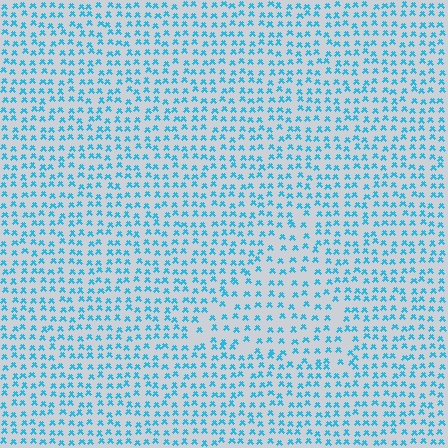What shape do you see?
I see a triangle.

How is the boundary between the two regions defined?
The boundary is defined by a change in element density (approximately 1.5x ratio). All elements are the same color, size, and shape.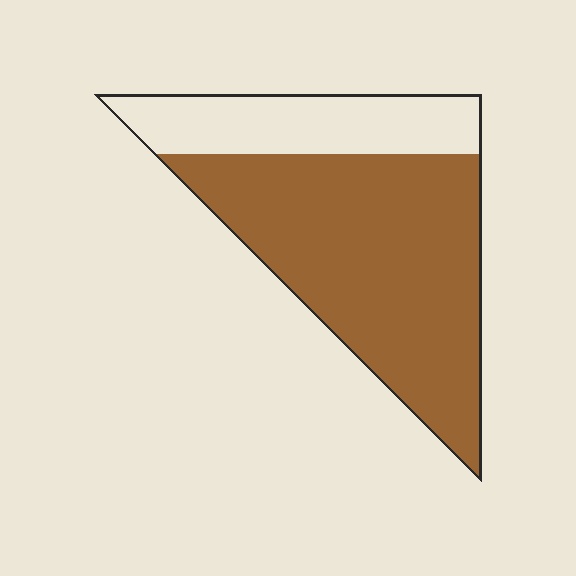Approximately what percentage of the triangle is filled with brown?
Approximately 70%.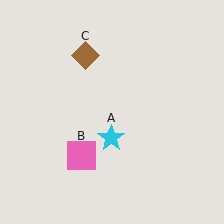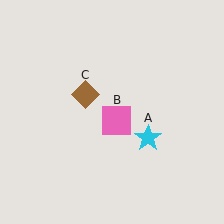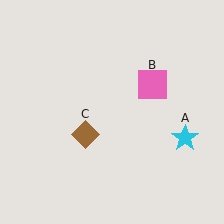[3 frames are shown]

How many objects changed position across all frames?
3 objects changed position: cyan star (object A), pink square (object B), brown diamond (object C).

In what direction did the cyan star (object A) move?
The cyan star (object A) moved right.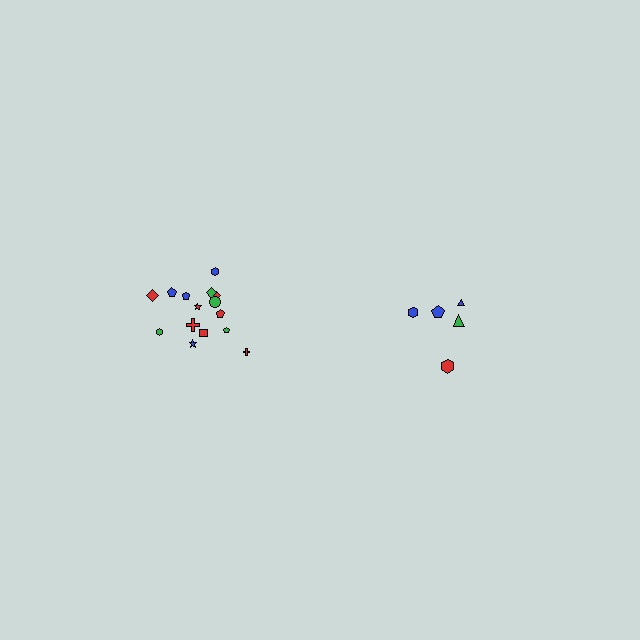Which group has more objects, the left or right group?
The left group.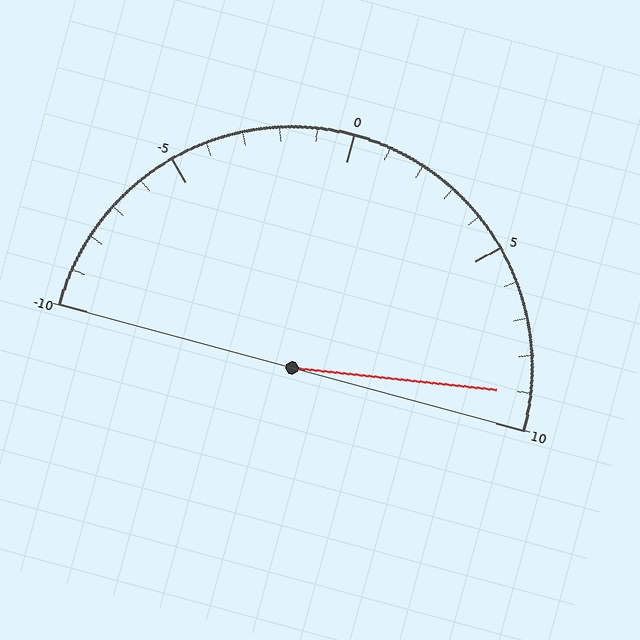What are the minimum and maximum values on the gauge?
The gauge ranges from -10 to 10.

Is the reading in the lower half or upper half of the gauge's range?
The reading is in the upper half of the range (-10 to 10).